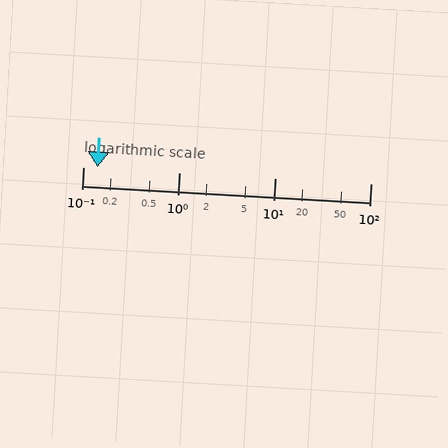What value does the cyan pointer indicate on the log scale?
The pointer indicates approximately 0.14.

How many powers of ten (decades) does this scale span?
The scale spans 3 decades, from 0.1 to 100.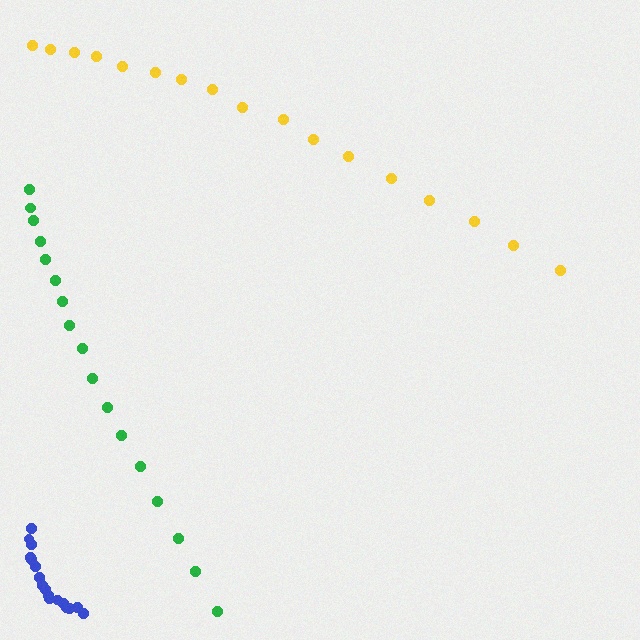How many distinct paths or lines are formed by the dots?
There are 3 distinct paths.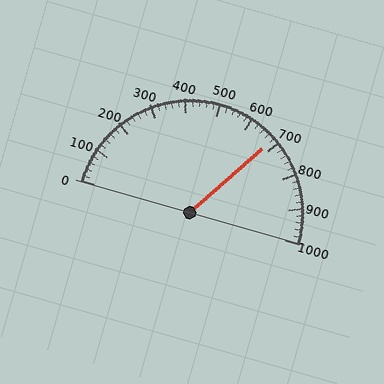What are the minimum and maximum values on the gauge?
The gauge ranges from 0 to 1000.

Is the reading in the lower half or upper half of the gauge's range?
The reading is in the upper half of the range (0 to 1000).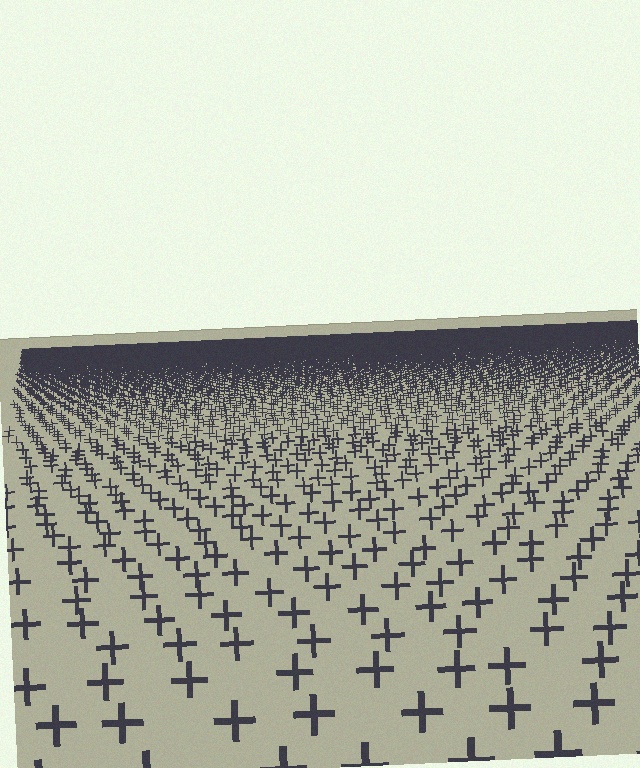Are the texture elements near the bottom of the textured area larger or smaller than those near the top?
Larger. Near the bottom, elements are closer to the viewer and appear at a bigger on-screen size.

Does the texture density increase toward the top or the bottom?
Density increases toward the top.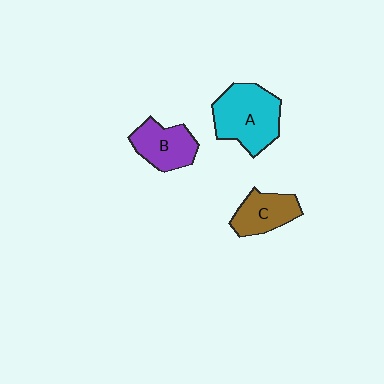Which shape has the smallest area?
Shape C (brown).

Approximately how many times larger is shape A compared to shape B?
Approximately 1.5 times.